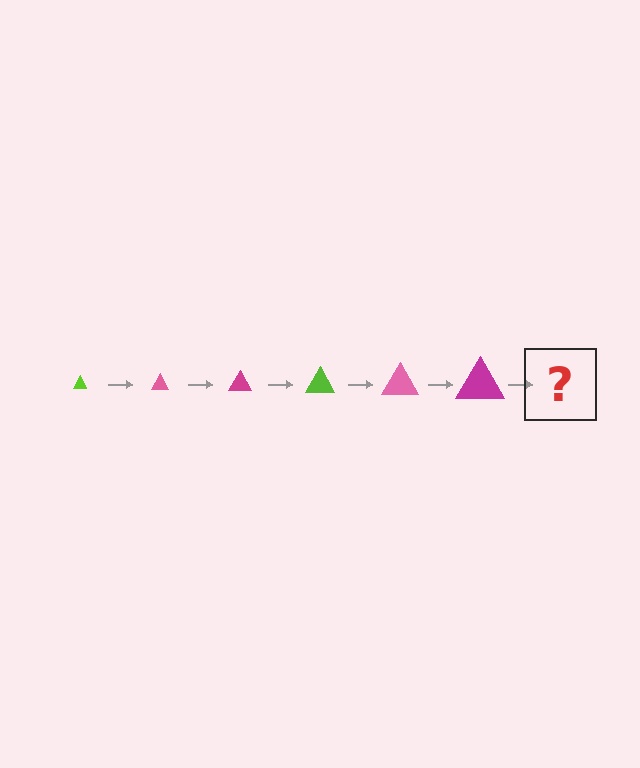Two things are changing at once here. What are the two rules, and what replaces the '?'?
The two rules are that the triangle grows larger each step and the color cycles through lime, pink, and magenta. The '?' should be a lime triangle, larger than the previous one.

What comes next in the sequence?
The next element should be a lime triangle, larger than the previous one.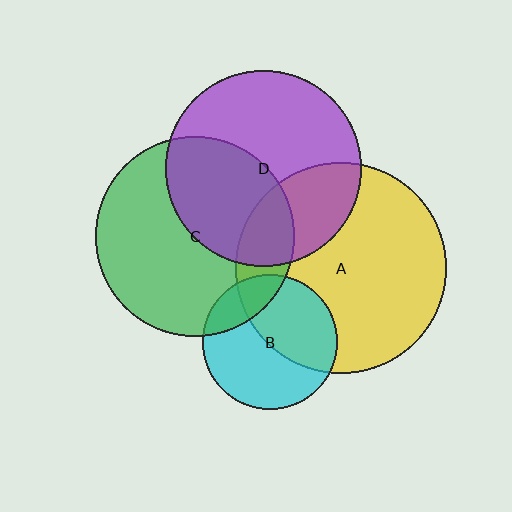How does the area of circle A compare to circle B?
Approximately 2.4 times.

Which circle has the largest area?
Circle A (yellow).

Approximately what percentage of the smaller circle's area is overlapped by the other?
Approximately 45%.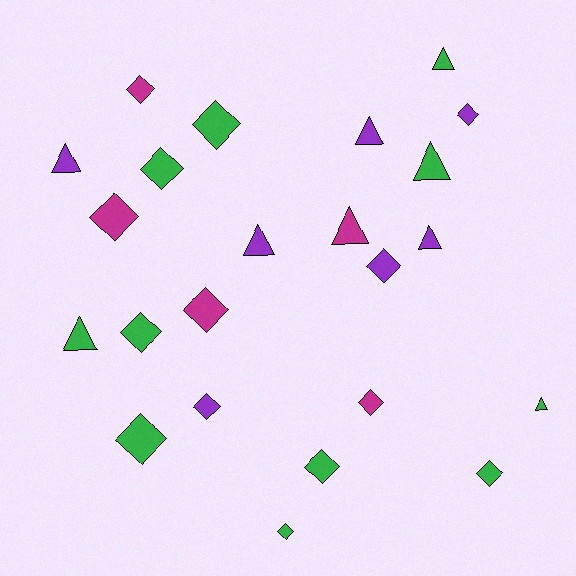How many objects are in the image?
There are 23 objects.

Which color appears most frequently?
Green, with 11 objects.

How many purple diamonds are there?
There are 3 purple diamonds.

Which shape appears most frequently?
Diamond, with 14 objects.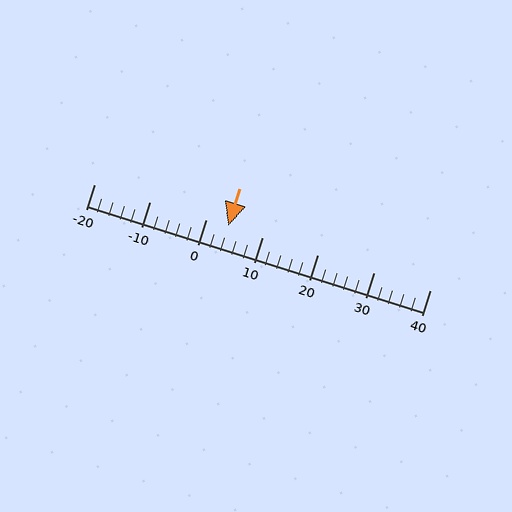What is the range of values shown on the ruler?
The ruler shows values from -20 to 40.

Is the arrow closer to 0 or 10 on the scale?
The arrow is closer to 0.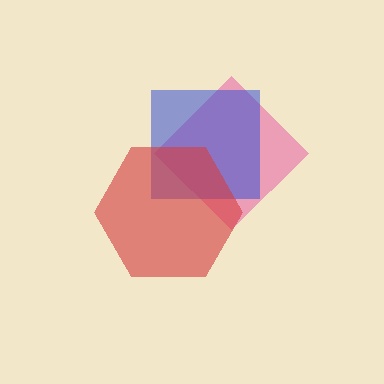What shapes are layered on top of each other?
The layered shapes are: a pink diamond, a blue square, a red hexagon.